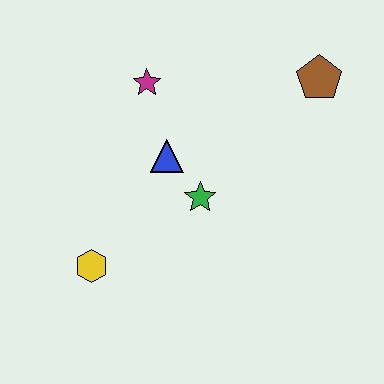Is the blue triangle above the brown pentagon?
No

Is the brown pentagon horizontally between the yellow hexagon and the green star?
No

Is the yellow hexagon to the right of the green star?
No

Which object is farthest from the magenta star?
The yellow hexagon is farthest from the magenta star.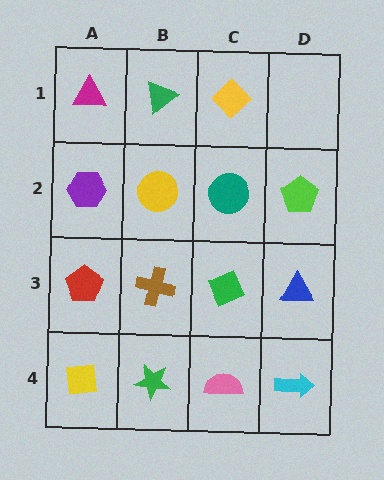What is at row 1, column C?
A yellow diamond.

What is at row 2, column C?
A teal circle.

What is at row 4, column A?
A yellow square.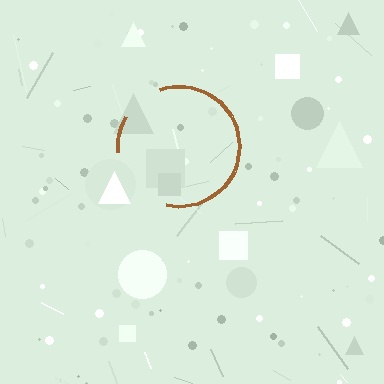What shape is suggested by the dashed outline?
The dashed outline suggests a circle.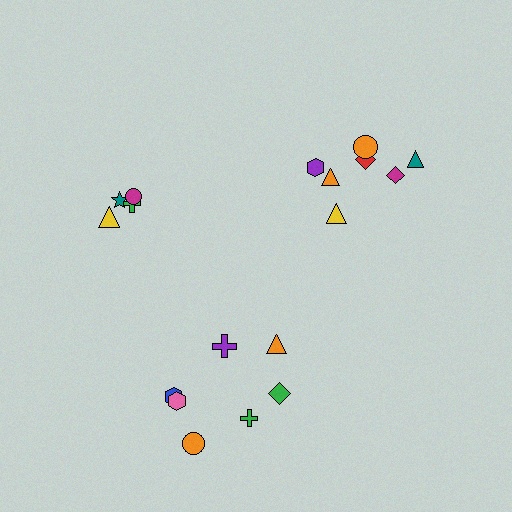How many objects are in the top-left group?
There are 4 objects.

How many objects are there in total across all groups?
There are 18 objects.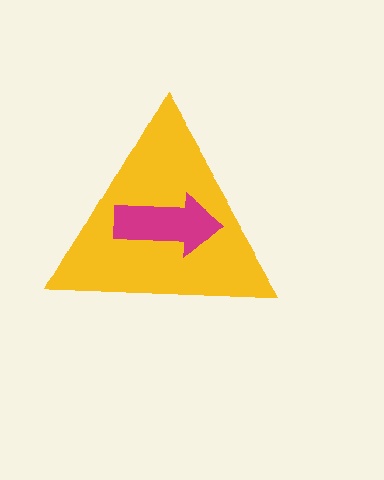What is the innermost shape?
The magenta arrow.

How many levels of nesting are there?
2.